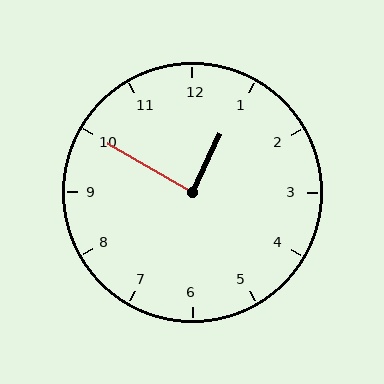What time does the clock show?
12:50.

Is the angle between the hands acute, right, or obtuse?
It is right.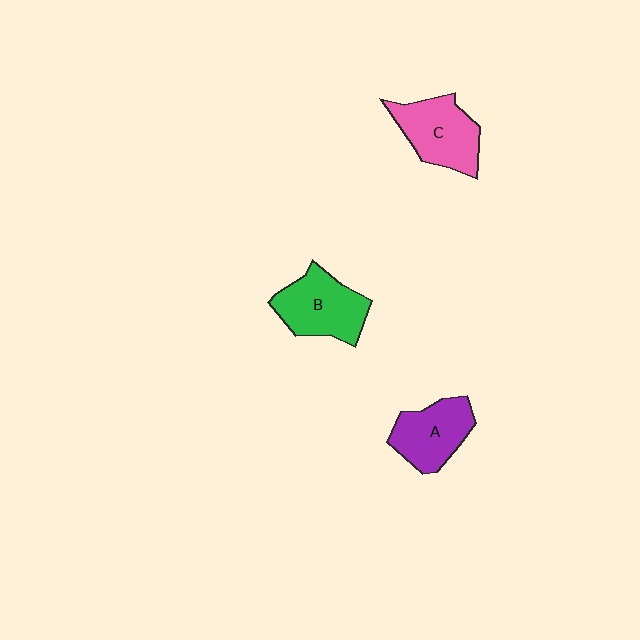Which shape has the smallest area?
Shape A (purple).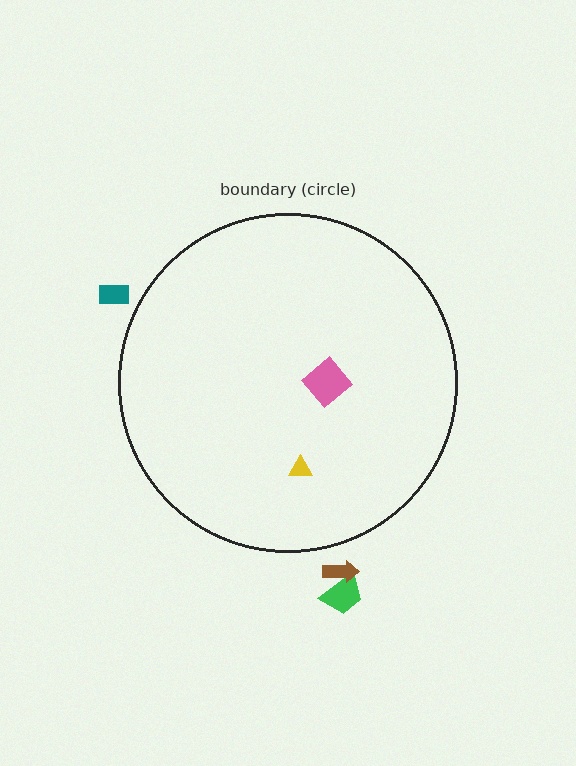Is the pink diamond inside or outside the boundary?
Inside.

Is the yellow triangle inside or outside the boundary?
Inside.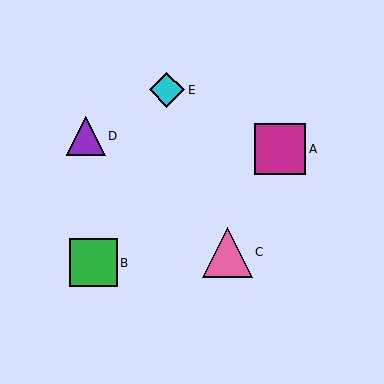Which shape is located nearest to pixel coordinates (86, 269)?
The green square (labeled B) at (93, 263) is nearest to that location.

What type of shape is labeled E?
Shape E is a cyan diamond.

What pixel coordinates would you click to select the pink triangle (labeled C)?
Click at (227, 252) to select the pink triangle C.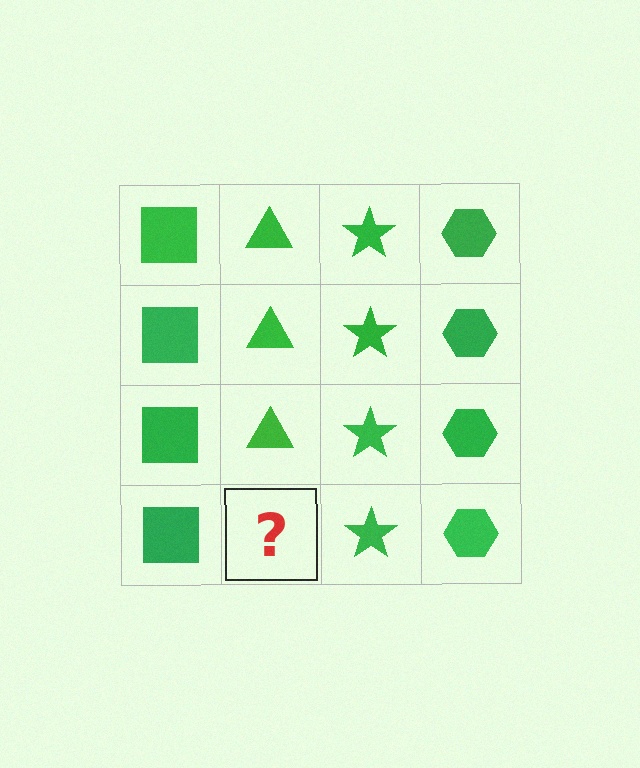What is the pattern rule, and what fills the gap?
The rule is that each column has a consistent shape. The gap should be filled with a green triangle.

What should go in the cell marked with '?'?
The missing cell should contain a green triangle.